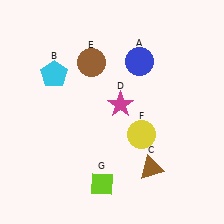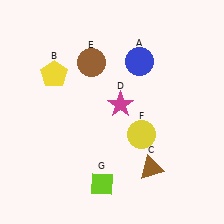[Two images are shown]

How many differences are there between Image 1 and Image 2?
There is 1 difference between the two images.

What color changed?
The pentagon (B) changed from cyan in Image 1 to yellow in Image 2.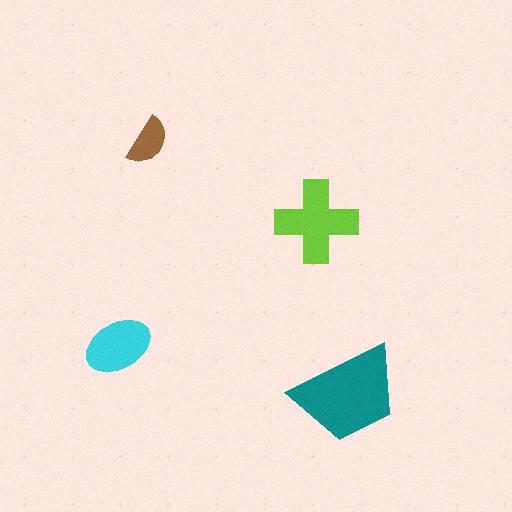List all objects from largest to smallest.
The teal trapezoid, the lime cross, the cyan ellipse, the brown semicircle.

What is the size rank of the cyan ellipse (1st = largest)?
3rd.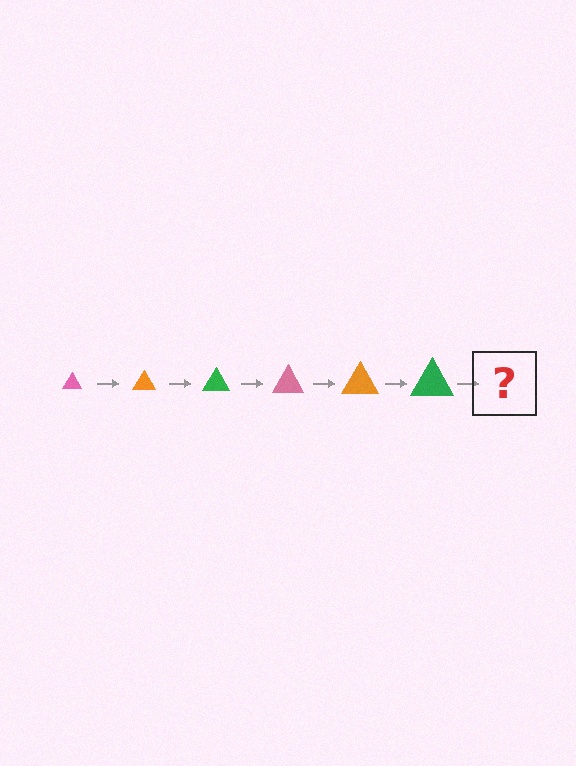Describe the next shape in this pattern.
It should be a pink triangle, larger than the previous one.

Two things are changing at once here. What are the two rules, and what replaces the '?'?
The two rules are that the triangle grows larger each step and the color cycles through pink, orange, and green. The '?' should be a pink triangle, larger than the previous one.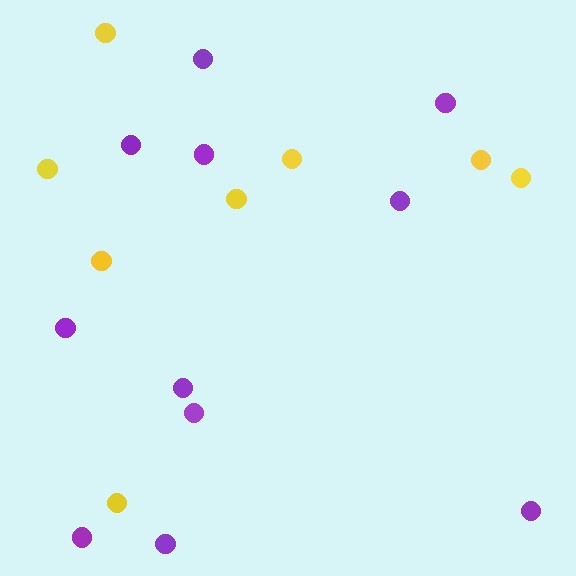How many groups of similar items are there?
There are 2 groups: one group of purple circles (11) and one group of yellow circles (8).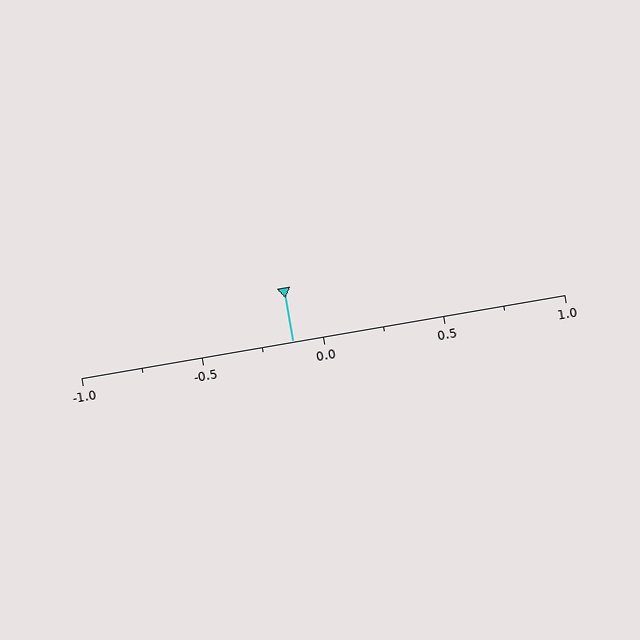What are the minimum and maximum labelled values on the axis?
The axis runs from -1.0 to 1.0.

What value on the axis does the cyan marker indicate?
The marker indicates approximately -0.12.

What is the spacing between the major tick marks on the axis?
The major ticks are spaced 0.5 apart.